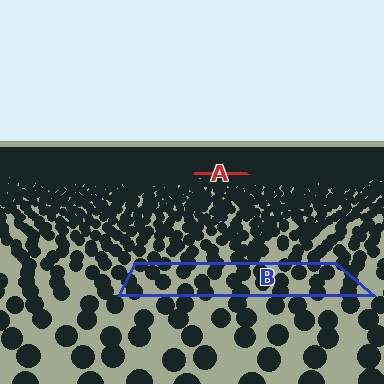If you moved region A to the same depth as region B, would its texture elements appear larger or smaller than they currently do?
They would appear larger. At a closer depth, the same texture elements are projected at a bigger on-screen size.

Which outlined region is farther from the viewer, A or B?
Region A is farther from the viewer — the texture elements inside it appear smaller and more densely packed.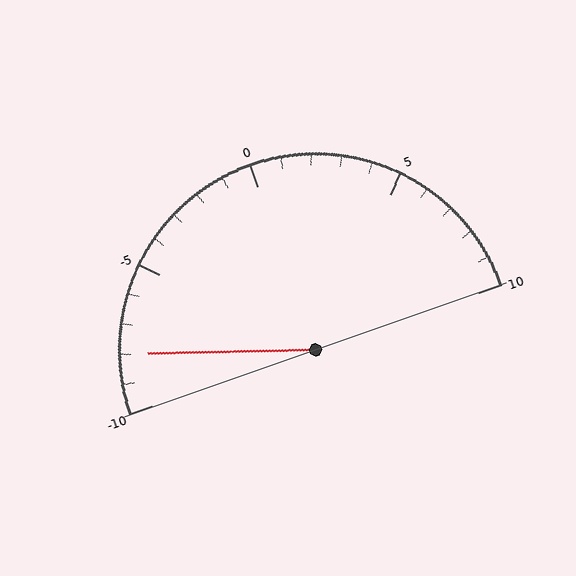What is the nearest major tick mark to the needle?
The nearest major tick mark is -10.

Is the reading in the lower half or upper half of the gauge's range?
The reading is in the lower half of the range (-10 to 10).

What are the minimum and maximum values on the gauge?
The gauge ranges from -10 to 10.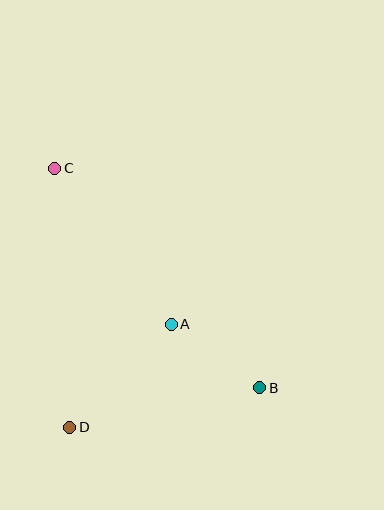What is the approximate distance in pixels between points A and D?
The distance between A and D is approximately 145 pixels.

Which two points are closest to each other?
Points A and B are closest to each other.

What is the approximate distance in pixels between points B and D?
The distance between B and D is approximately 194 pixels.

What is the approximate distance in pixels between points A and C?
The distance between A and C is approximately 195 pixels.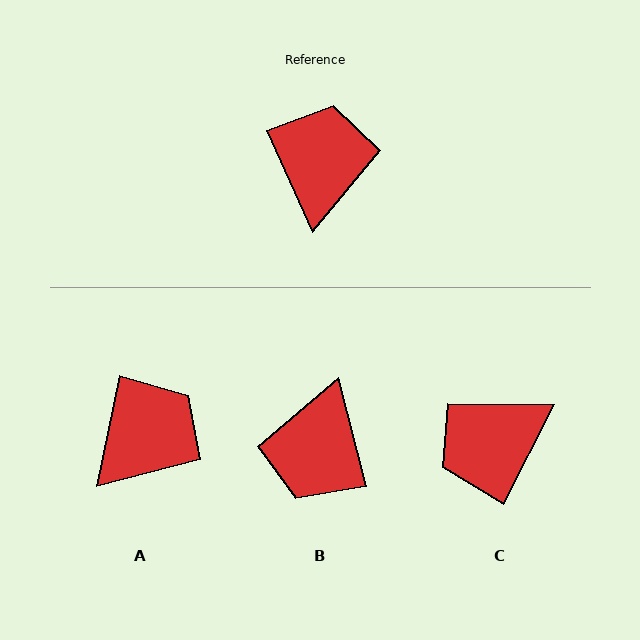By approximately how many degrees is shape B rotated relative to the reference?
Approximately 170 degrees counter-clockwise.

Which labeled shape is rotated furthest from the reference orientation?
B, about 170 degrees away.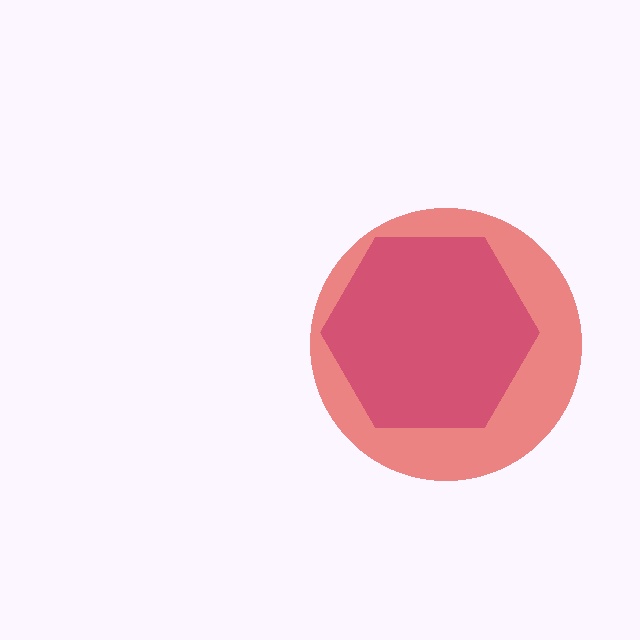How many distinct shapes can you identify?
There are 2 distinct shapes: a purple hexagon, a red circle.